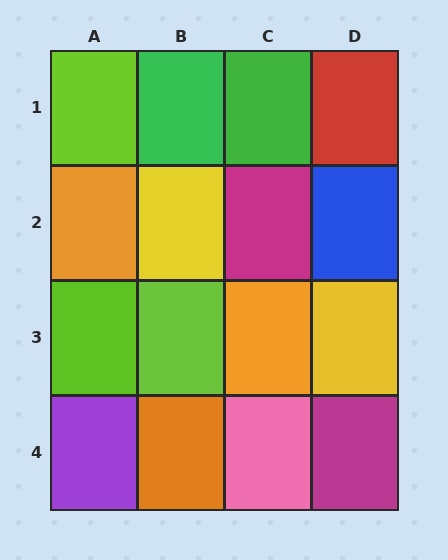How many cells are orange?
3 cells are orange.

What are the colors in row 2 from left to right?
Orange, yellow, magenta, blue.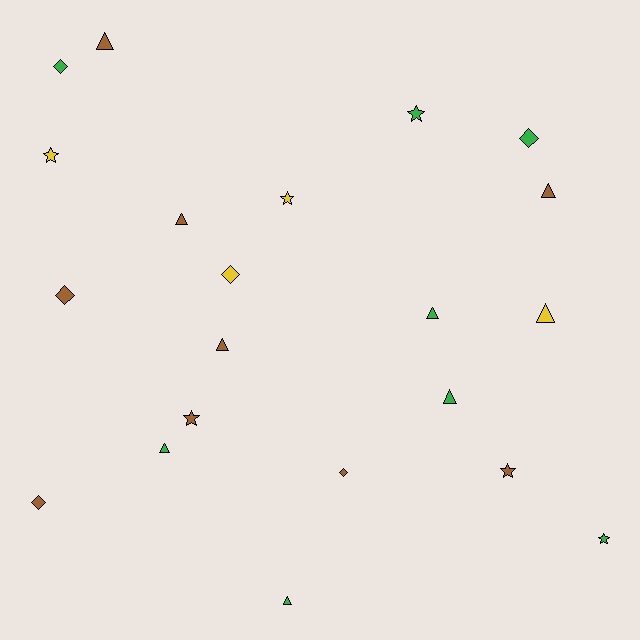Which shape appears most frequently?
Triangle, with 9 objects.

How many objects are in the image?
There are 21 objects.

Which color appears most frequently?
Brown, with 9 objects.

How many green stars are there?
There are 2 green stars.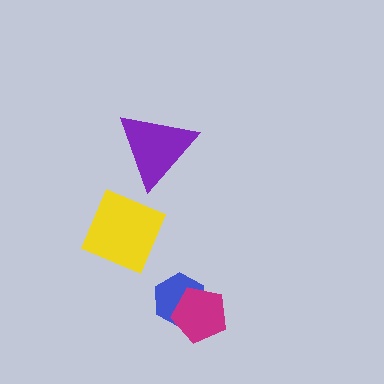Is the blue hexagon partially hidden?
Yes, it is partially covered by another shape.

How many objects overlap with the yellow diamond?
0 objects overlap with the yellow diamond.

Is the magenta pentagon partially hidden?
No, no other shape covers it.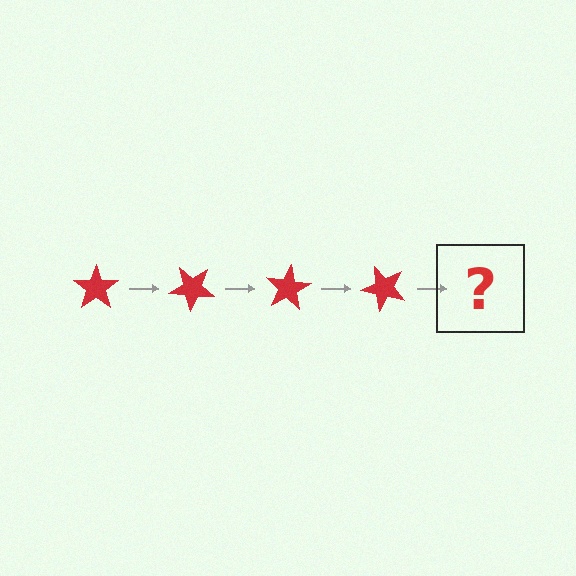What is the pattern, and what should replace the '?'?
The pattern is that the star rotates 40 degrees each step. The '?' should be a red star rotated 160 degrees.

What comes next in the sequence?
The next element should be a red star rotated 160 degrees.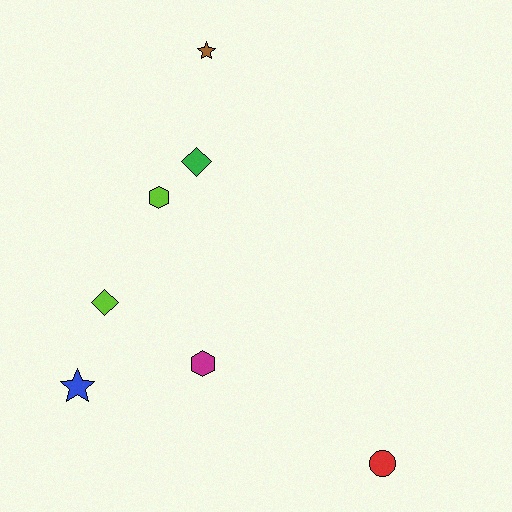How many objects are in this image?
There are 7 objects.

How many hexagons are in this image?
There are 2 hexagons.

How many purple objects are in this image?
There are no purple objects.